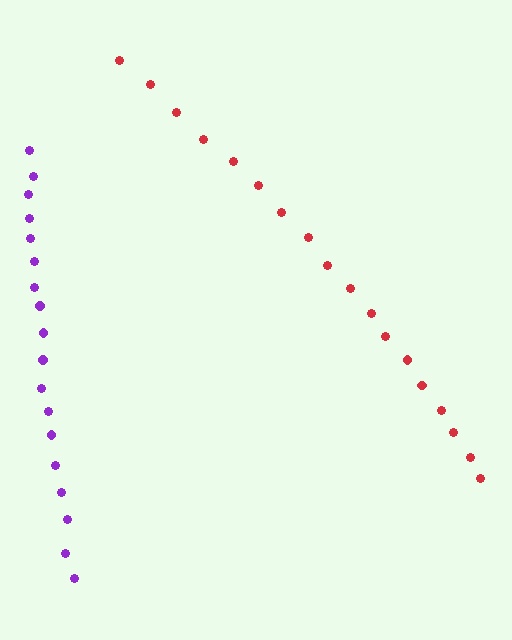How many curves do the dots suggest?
There are 2 distinct paths.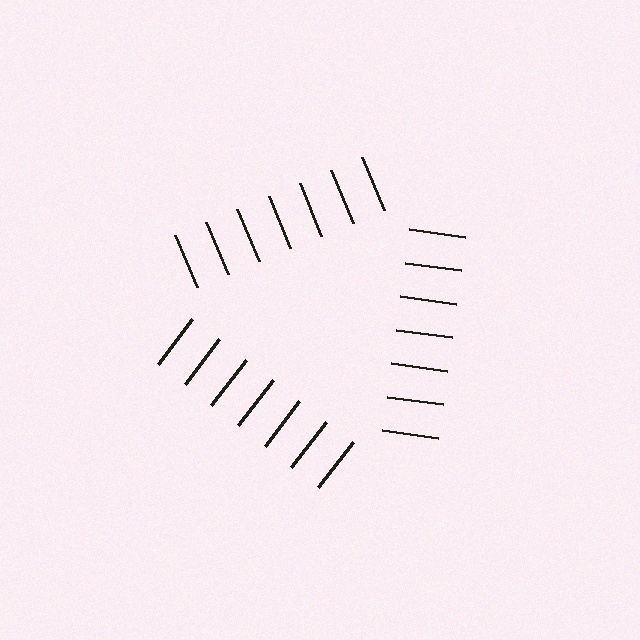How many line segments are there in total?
21 — 7 along each of the 3 edges.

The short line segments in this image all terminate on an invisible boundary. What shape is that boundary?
An illusory triangle — the line segments terminate on its edges but no continuous stroke is drawn.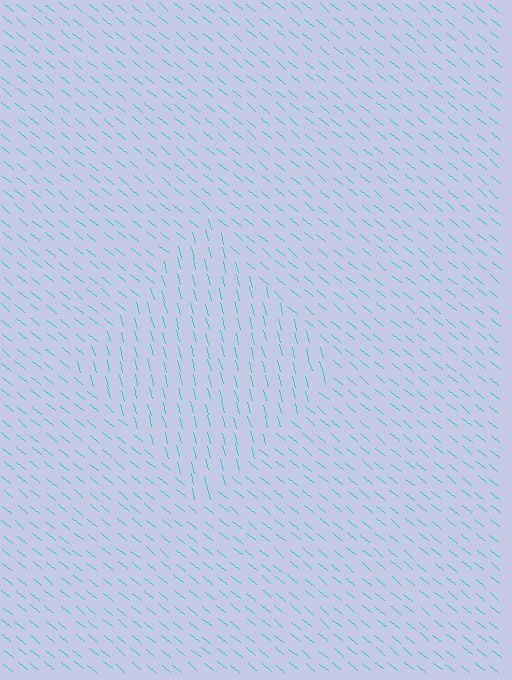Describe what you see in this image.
The image is filled with small cyan line segments. A diamond region in the image has lines oriented differently from the surrounding lines, creating a visible texture boundary.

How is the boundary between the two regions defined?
The boundary is defined purely by a change in line orientation (approximately 36 degrees difference). All lines are the same color and thickness.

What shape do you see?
I see a diamond.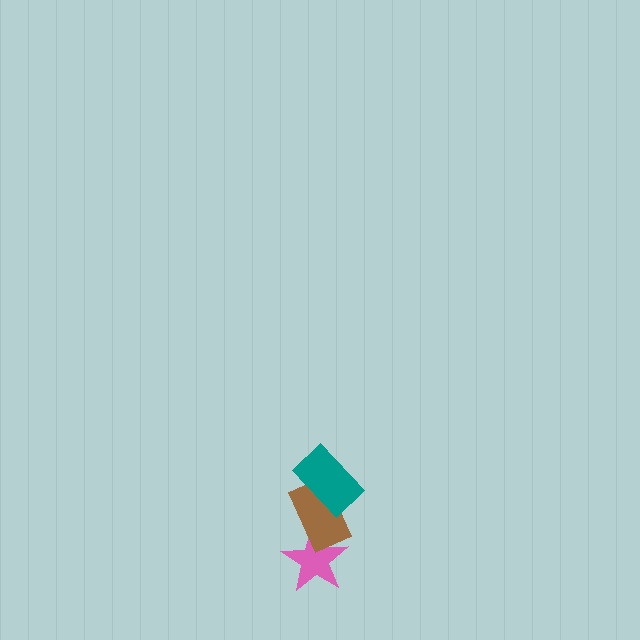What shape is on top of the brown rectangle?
The teal rectangle is on top of the brown rectangle.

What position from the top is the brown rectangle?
The brown rectangle is 2nd from the top.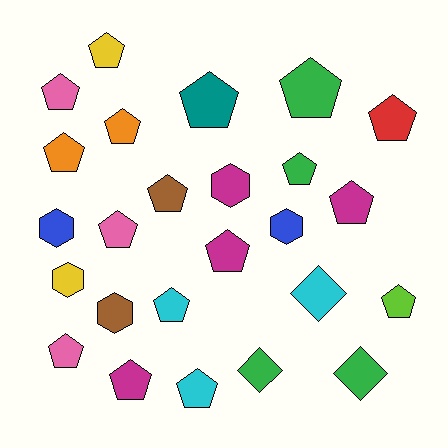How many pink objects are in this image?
There are 3 pink objects.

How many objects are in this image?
There are 25 objects.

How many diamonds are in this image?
There are 3 diamonds.